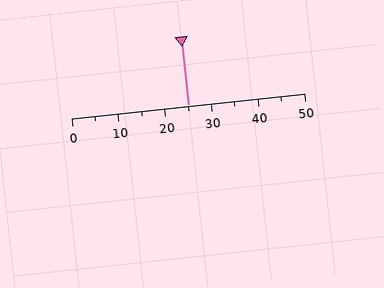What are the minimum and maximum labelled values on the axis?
The axis runs from 0 to 50.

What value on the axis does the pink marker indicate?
The marker indicates approximately 25.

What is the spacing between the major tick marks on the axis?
The major ticks are spaced 10 apart.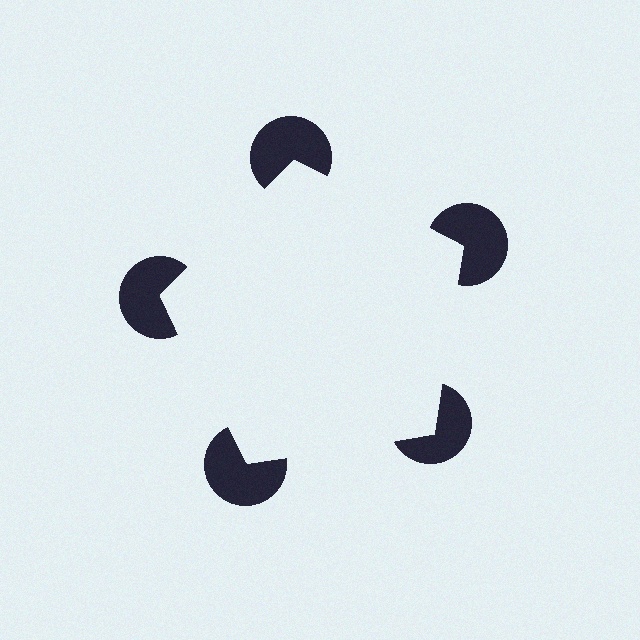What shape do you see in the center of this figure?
An illusory pentagon — its edges are inferred from the aligned wedge cuts in the pac-man discs, not physically drawn.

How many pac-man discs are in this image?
There are 5 — one at each vertex of the illusory pentagon.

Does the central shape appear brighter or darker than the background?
It typically appears slightly brighter than the background, even though no actual brightness change is drawn.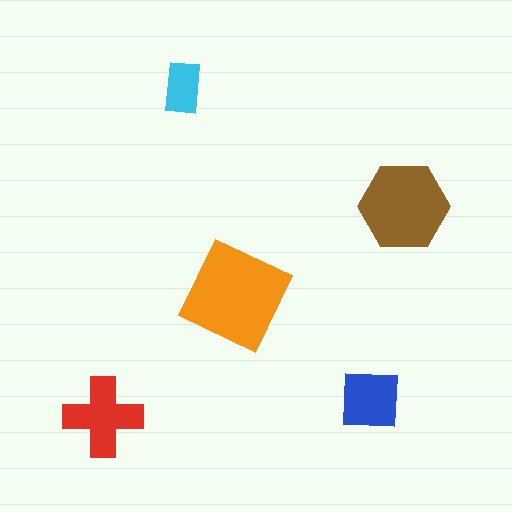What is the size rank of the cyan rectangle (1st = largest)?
5th.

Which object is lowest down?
The red cross is bottommost.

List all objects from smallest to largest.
The cyan rectangle, the blue square, the red cross, the brown hexagon, the orange diamond.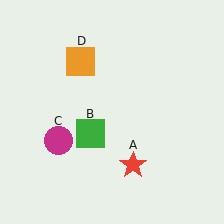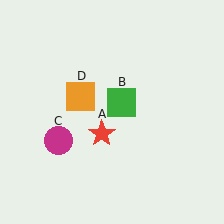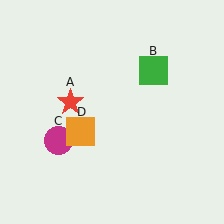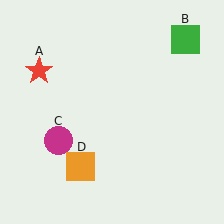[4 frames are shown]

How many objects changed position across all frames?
3 objects changed position: red star (object A), green square (object B), orange square (object D).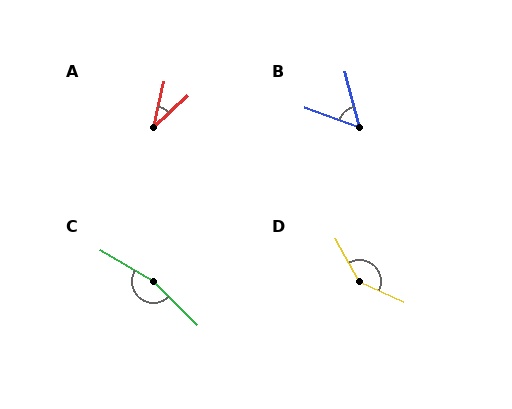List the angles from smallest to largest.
A (34°), B (56°), D (142°), C (167°).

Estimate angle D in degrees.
Approximately 142 degrees.